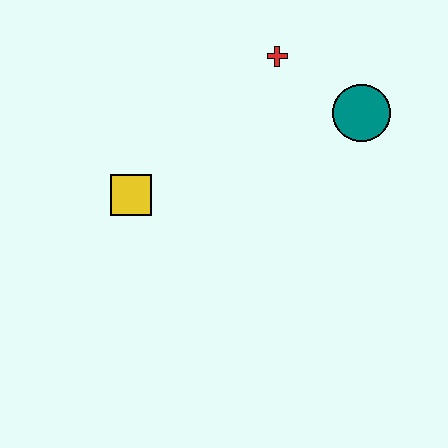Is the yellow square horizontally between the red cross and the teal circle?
No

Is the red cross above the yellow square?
Yes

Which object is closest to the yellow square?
The red cross is closest to the yellow square.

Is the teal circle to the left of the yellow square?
No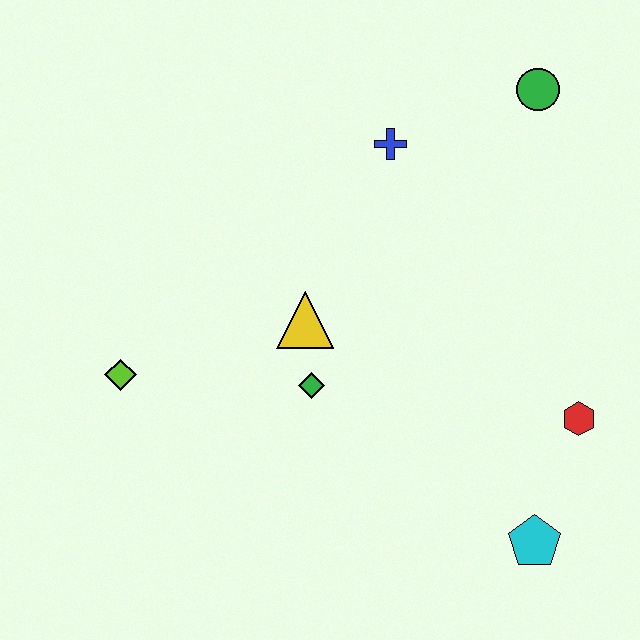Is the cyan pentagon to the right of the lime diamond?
Yes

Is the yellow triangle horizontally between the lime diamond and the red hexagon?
Yes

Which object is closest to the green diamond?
The yellow triangle is closest to the green diamond.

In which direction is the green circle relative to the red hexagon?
The green circle is above the red hexagon.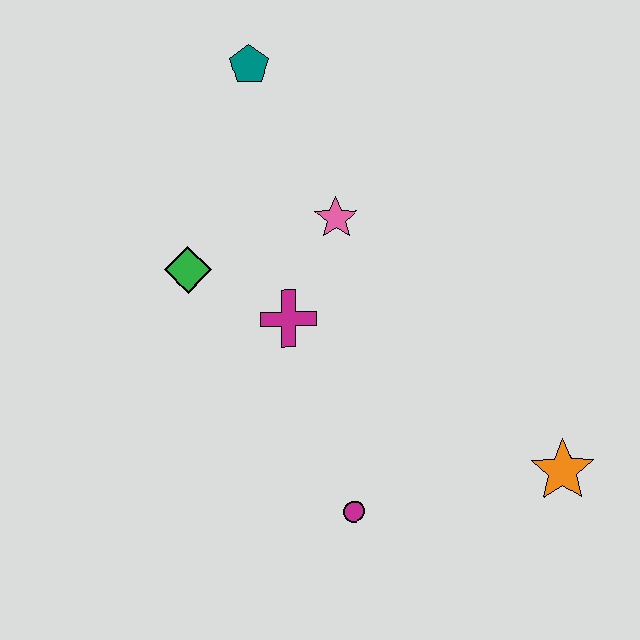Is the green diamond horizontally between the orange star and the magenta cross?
No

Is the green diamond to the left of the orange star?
Yes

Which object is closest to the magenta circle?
The magenta cross is closest to the magenta circle.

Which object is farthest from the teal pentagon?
The orange star is farthest from the teal pentagon.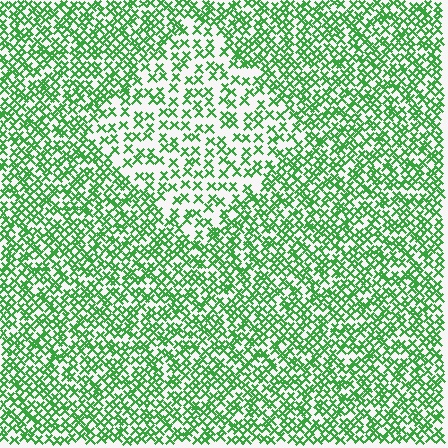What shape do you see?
I see a diamond.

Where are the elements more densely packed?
The elements are more densely packed outside the diamond boundary.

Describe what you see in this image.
The image contains small green elements arranged at two different densities. A diamond-shaped region is visible where the elements are less densely packed than the surrounding area.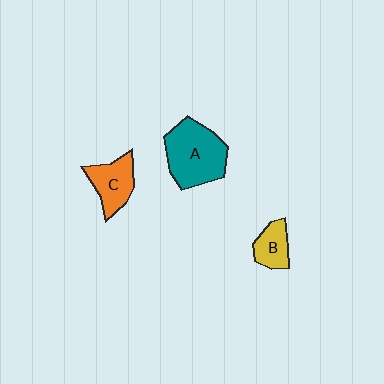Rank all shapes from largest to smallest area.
From largest to smallest: A (teal), C (orange), B (yellow).